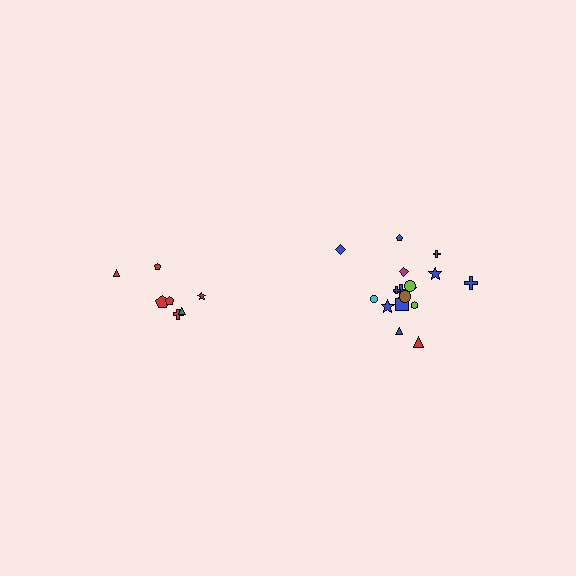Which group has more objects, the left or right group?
The right group.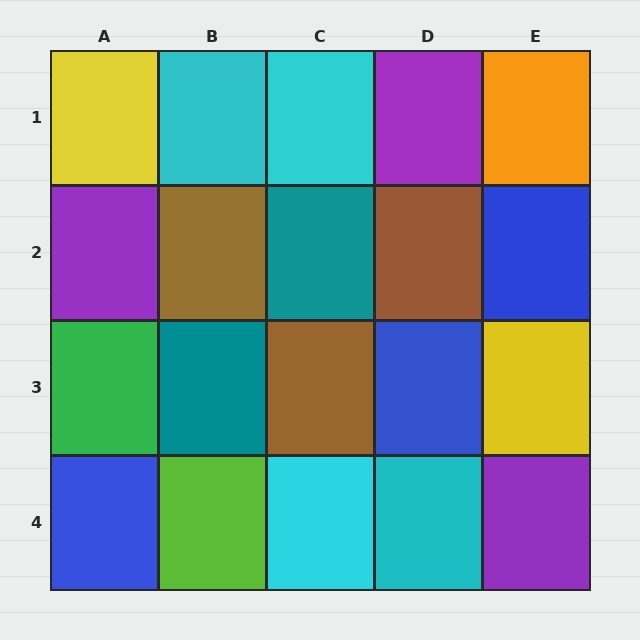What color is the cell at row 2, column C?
Teal.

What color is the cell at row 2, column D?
Brown.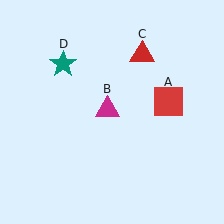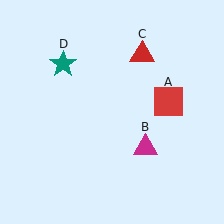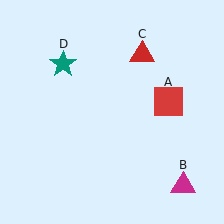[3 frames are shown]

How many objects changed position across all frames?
1 object changed position: magenta triangle (object B).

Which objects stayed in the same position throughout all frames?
Red square (object A) and red triangle (object C) and teal star (object D) remained stationary.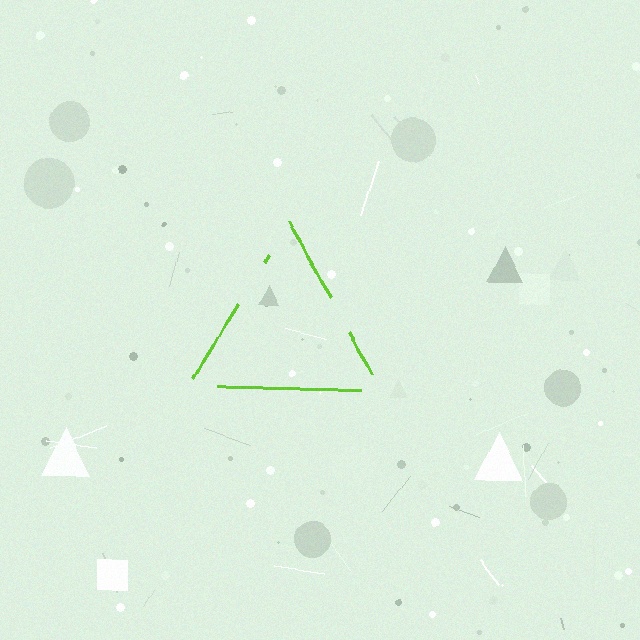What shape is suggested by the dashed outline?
The dashed outline suggests a triangle.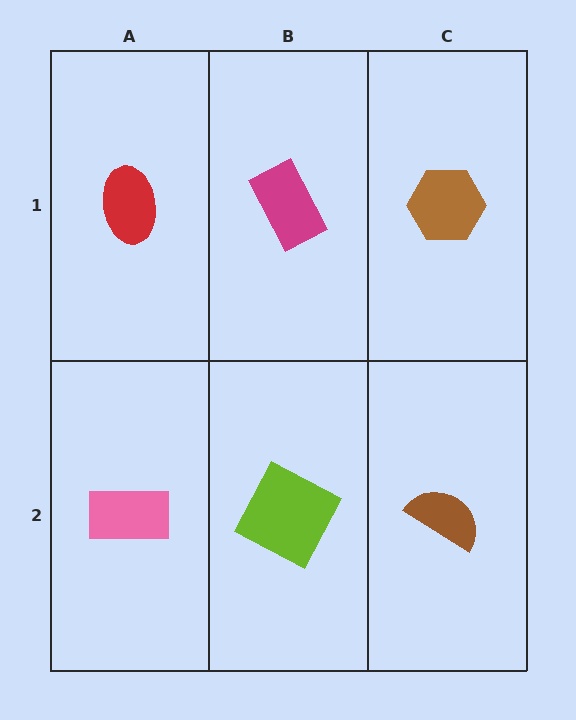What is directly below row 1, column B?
A lime square.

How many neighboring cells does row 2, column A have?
2.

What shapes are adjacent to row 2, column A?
A red ellipse (row 1, column A), a lime square (row 2, column B).